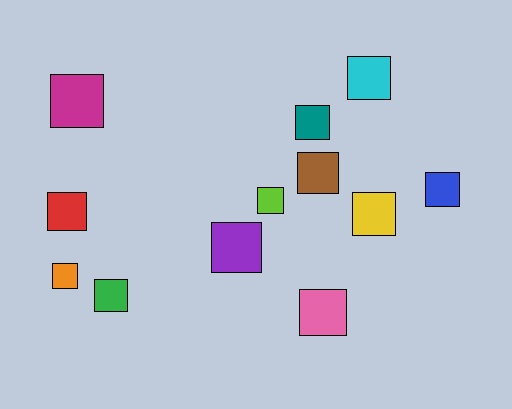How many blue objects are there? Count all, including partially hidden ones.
There is 1 blue object.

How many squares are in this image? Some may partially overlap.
There are 12 squares.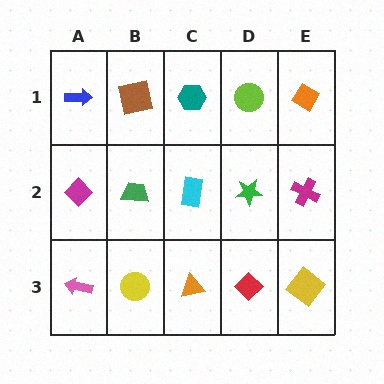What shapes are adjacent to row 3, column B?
A green trapezoid (row 2, column B), a pink arrow (row 3, column A), an orange triangle (row 3, column C).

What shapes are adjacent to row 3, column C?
A cyan rectangle (row 2, column C), a yellow circle (row 3, column B), a red diamond (row 3, column D).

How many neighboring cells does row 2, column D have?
4.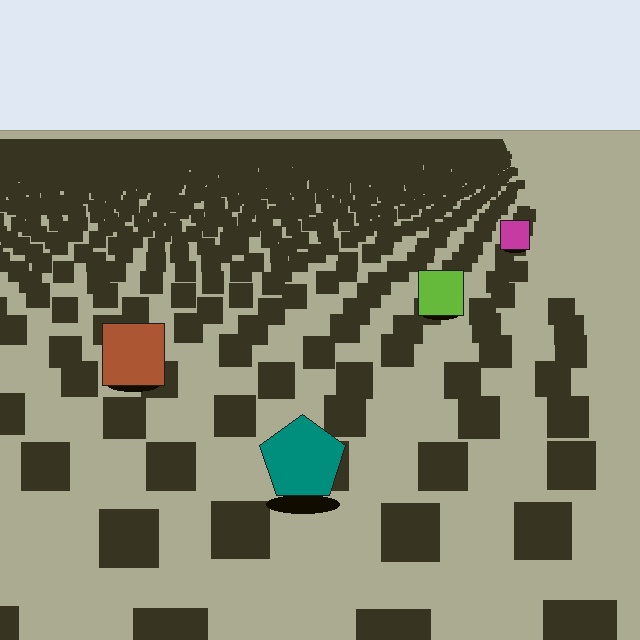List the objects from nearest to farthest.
From nearest to farthest: the teal pentagon, the brown square, the lime square, the magenta square.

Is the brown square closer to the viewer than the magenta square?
Yes. The brown square is closer — you can tell from the texture gradient: the ground texture is coarser near it.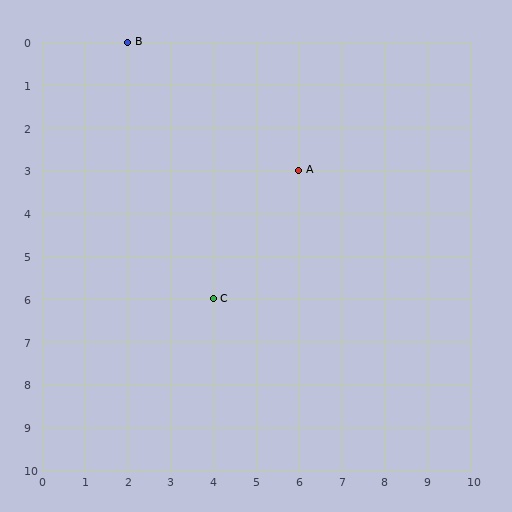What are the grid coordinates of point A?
Point A is at grid coordinates (6, 3).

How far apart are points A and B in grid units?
Points A and B are 4 columns and 3 rows apart (about 5.0 grid units diagonally).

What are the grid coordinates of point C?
Point C is at grid coordinates (4, 6).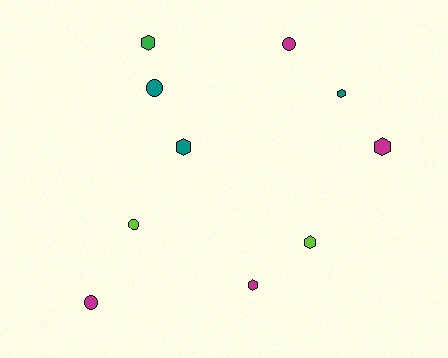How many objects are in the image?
There are 10 objects.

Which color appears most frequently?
Magenta, with 4 objects.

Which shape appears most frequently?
Hexagon, with 6 objects.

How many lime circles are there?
There is 1 lime circle.